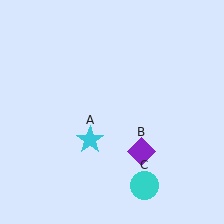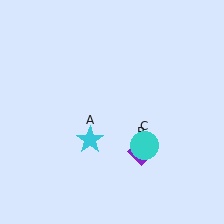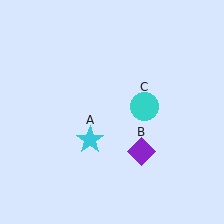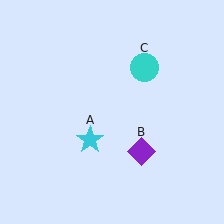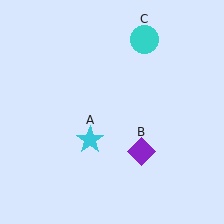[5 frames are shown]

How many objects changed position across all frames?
1 object changed position: cyan circle (object C).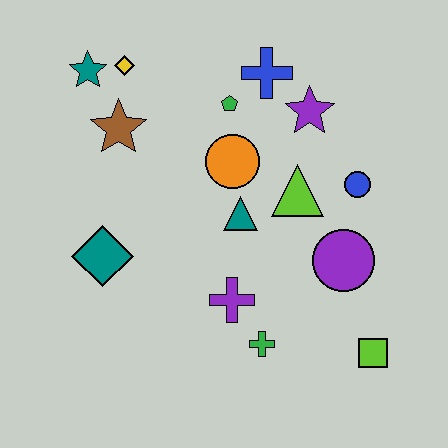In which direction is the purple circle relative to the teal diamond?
The purple circle is to the right of the teal diamond.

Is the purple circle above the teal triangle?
No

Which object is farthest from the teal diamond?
The lime square is farthest from the teal diamond.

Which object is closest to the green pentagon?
The blue cross is closest to the green pentagon.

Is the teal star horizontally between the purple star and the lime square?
No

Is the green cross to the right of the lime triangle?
No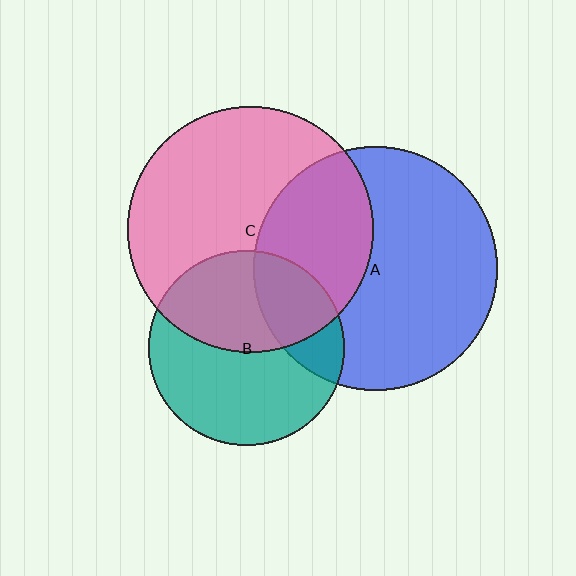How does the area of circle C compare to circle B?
Approximately 1.6 times.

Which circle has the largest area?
Circle C (pink).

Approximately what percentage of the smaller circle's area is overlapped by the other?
Approximately 45%.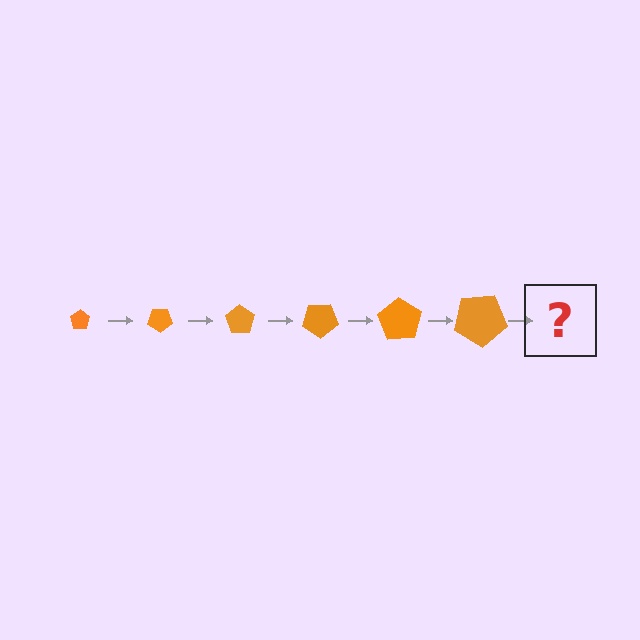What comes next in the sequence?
The next element should be a pentagon, larger than the previous one and rotated 210 degrees from the start.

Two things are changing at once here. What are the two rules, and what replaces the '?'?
The two rules are that the pentagon grows larger each step and it rotates 35 degrees each step. The '?' should be a pentagon, larger than the previous one and rotated 210 degrees from the start.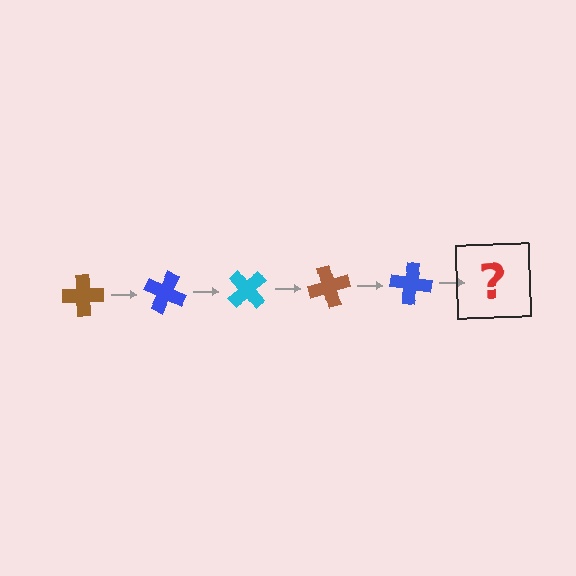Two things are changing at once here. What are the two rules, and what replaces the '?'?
The two rules are that it rotates 25 degrees each step and the color cycles through brown, blue, and cyan. The '?' should be a cyan cross, rotated 125 degrees from the start.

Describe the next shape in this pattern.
It should be a cyan cross, rotated 125 degrees from the start.